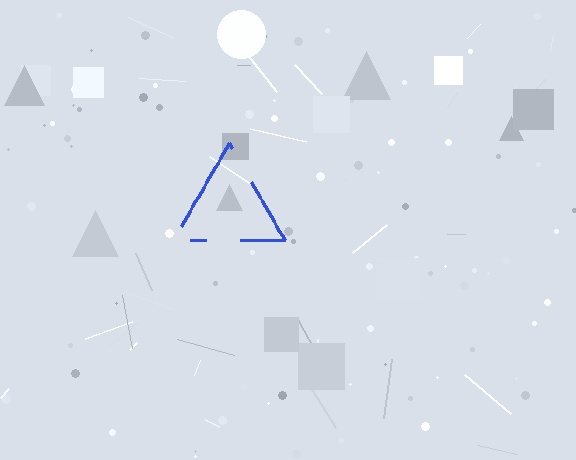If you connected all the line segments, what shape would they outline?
They would outline a triangle.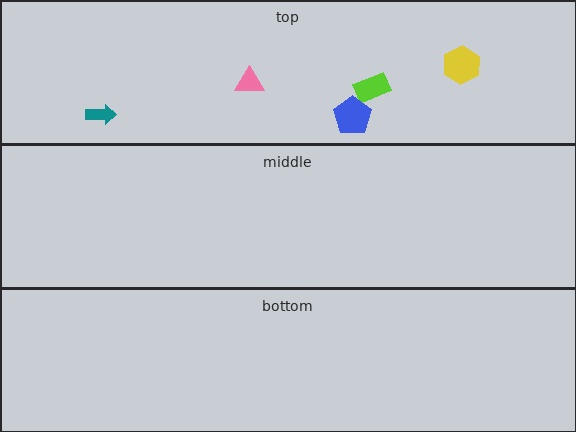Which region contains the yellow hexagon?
The top region.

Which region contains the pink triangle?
The top region.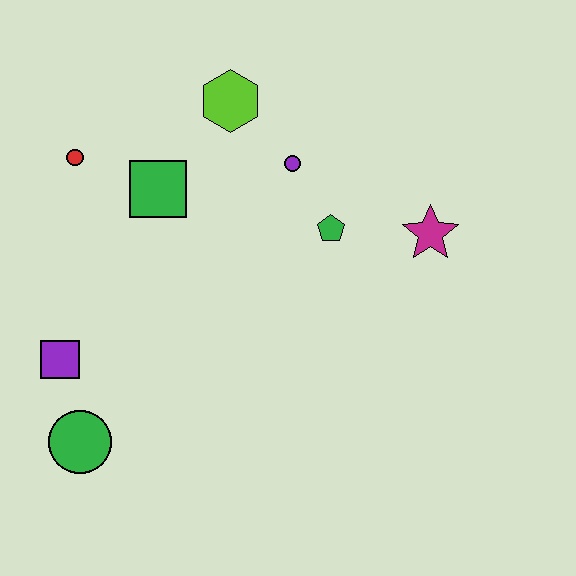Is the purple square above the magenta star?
No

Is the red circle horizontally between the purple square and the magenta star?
Yes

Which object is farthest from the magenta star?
The green circle is farthest from the magenta star.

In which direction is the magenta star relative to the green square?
The magenta star is to the right of the green square.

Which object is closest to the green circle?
The purple square is closest to the green circle.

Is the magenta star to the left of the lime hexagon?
No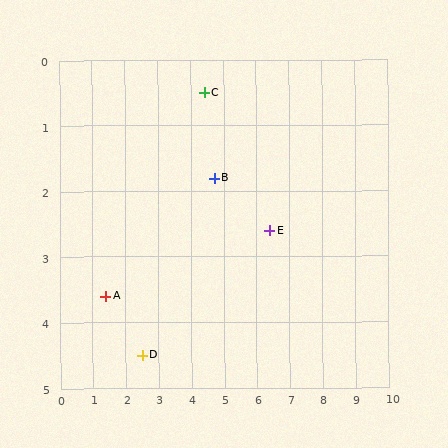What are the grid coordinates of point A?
Point A is at approximately (1.4, 3.6).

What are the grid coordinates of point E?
Point E is at approximately (6.4, 2.6).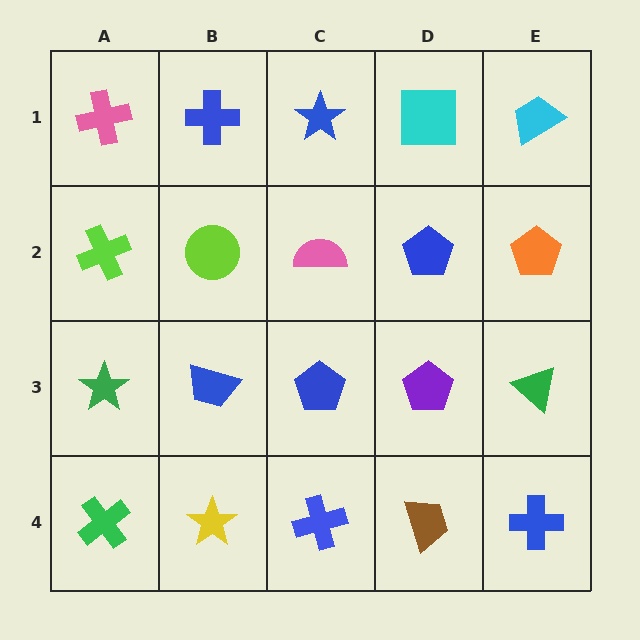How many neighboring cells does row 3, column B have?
4.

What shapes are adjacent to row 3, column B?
A lime circle (row 2, column B), a yellow star (row 4, column B), a green star (row 3, column A), a blue pentagon (row 3, column C).